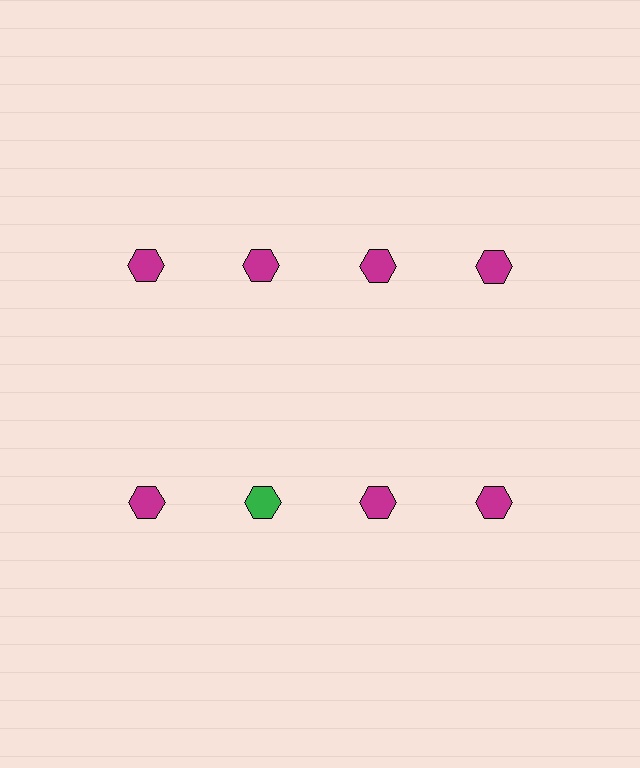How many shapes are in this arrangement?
There are 8 shapes arranged in a grid pattern.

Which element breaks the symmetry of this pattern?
The green hexagon in the second row, second from left column breaks the symmetry. All other shapes are magenta hexagons.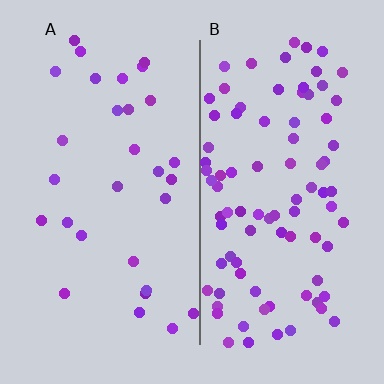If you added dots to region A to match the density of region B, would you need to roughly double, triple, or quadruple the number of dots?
Approximately triple.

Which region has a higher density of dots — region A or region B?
B (the right).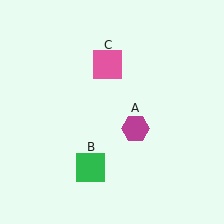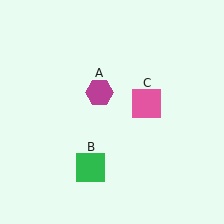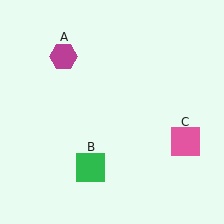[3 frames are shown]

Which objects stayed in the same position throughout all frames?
Green square (object B) remained stationary.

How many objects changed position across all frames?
2 objects changed position: magenta hexagon (object A), pink square (object C).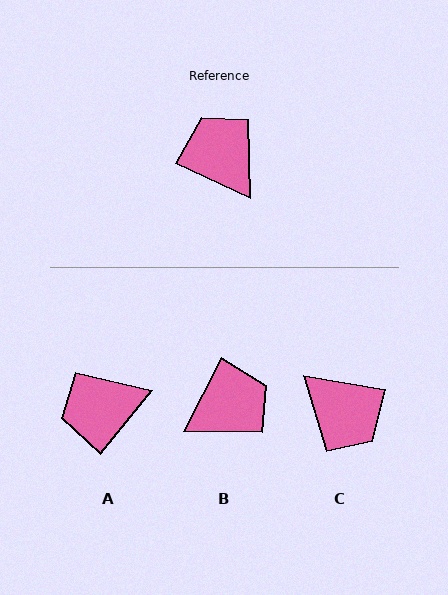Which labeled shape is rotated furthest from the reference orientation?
C, about 165 degrees away.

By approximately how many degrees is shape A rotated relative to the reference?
Approximately 76 degrees counter-clockwise.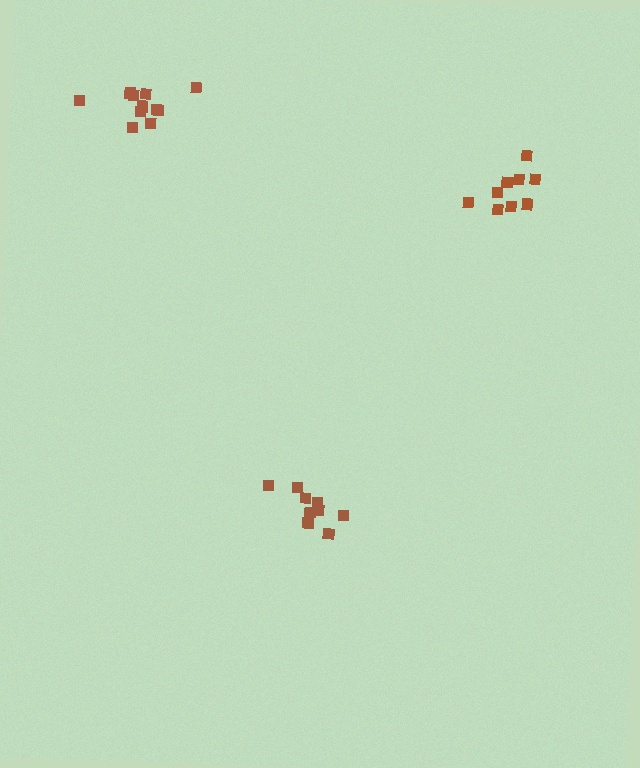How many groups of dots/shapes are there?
There are 3 groups.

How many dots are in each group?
Group 1: 10 dots, Group 2: 12 dots, Group 3: 9 dots (31 total).